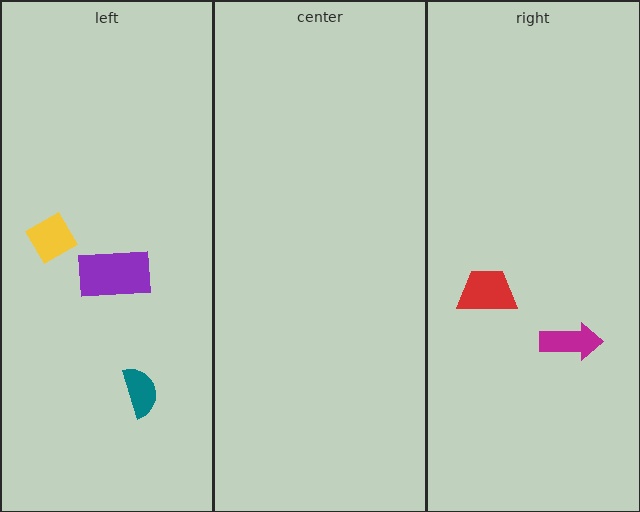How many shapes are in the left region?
3.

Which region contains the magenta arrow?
The right region.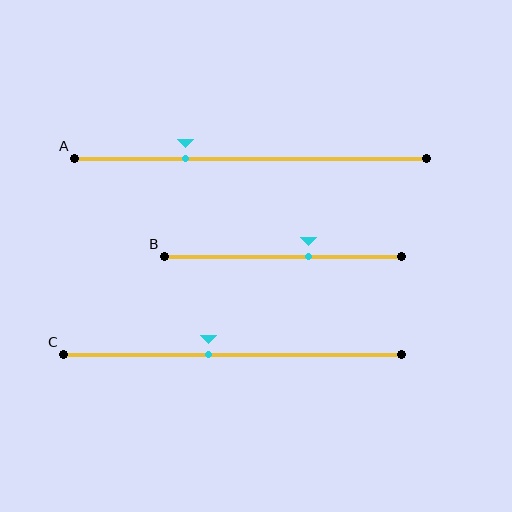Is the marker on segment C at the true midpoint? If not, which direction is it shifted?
No, the marker on segment C is shifted to the left by about 7% of the segment length.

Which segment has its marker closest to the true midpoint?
Segment C has its marker closest to the true midpoint.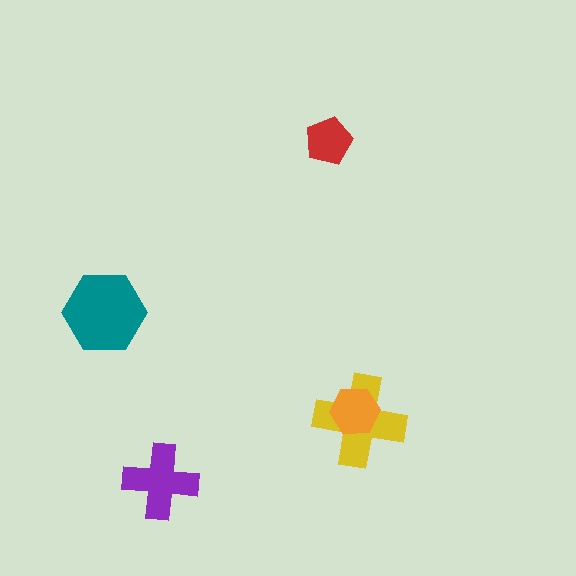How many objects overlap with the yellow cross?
1 object overlaps with the yellow cross.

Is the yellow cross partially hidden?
Yes, it is partially covered by another shape.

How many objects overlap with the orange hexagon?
1 object overlaps with the orange hexagon.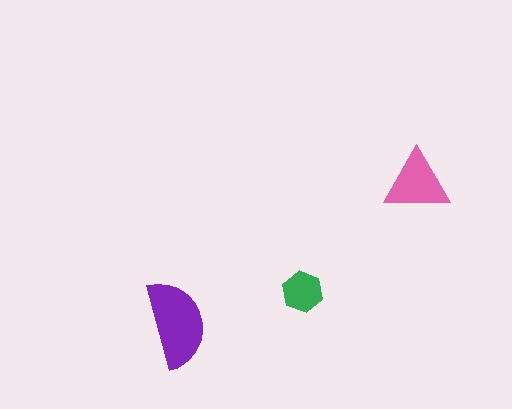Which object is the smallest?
The green hexagon.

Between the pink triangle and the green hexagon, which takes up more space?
The pink triangle.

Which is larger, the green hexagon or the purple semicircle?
The purple semicircle.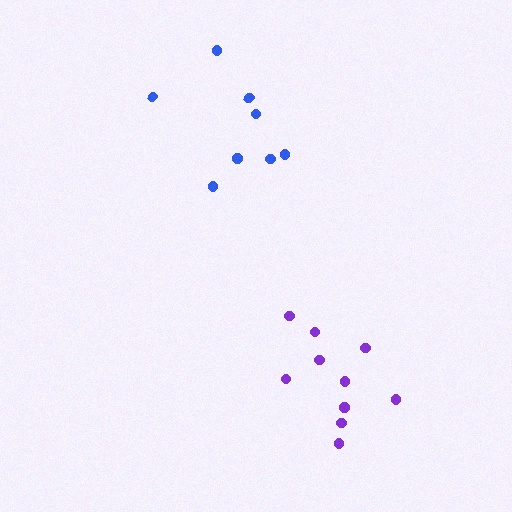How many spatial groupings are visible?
There are 2 spatial groupings.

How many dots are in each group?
Group 1: 10 dots, Group 2: 8 dots (18 total).